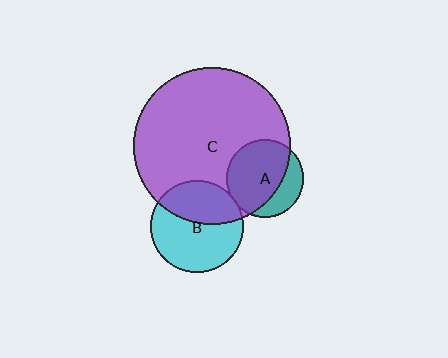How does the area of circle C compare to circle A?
Approximately 4.1 times.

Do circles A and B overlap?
Yes.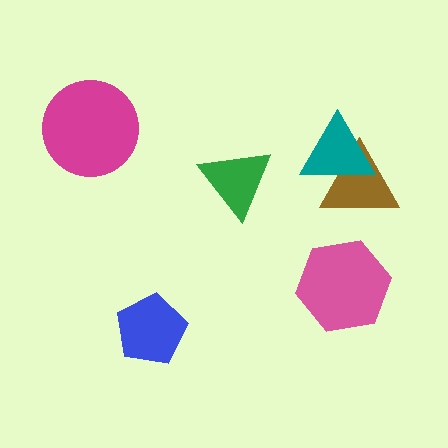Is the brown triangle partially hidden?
Yes, it is partially covered by another shape.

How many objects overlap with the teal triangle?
1 object overlaps with the teal triangle.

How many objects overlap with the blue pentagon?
0 objects overlap with the blue pentagon.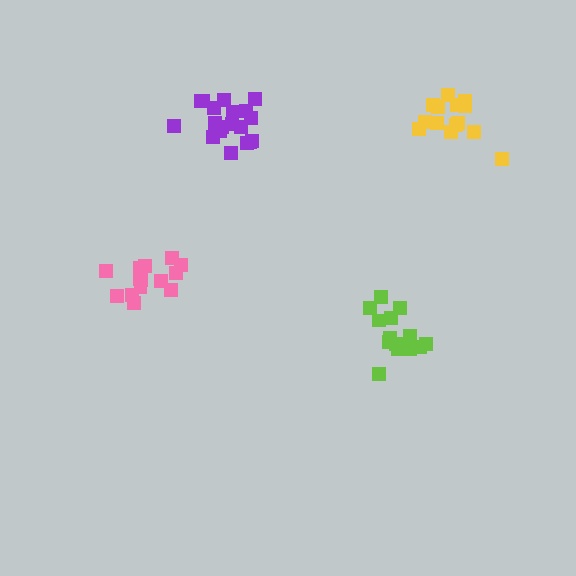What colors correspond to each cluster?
The clusters are colored: pink, lime, purple, yellow.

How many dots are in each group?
Group 1: 16 dots, Group 2: 15 dots, Group 3: 19 dots, Group 4: 14 dots (64 total).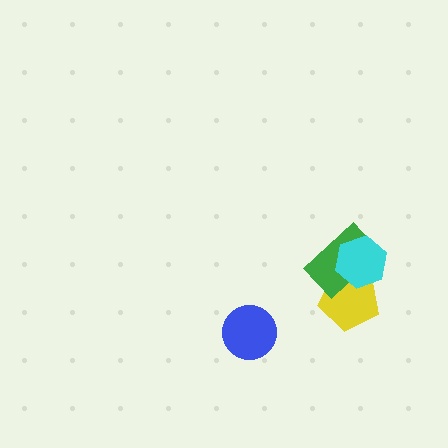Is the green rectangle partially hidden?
Yes, it is partially covered by another shape.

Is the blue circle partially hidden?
No, no other shape covers it.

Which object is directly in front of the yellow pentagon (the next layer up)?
The green rectangle is directly in front of the yellow pentagon.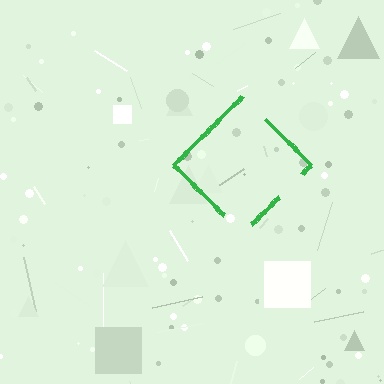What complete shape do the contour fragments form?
The contour fragments form a diamond.